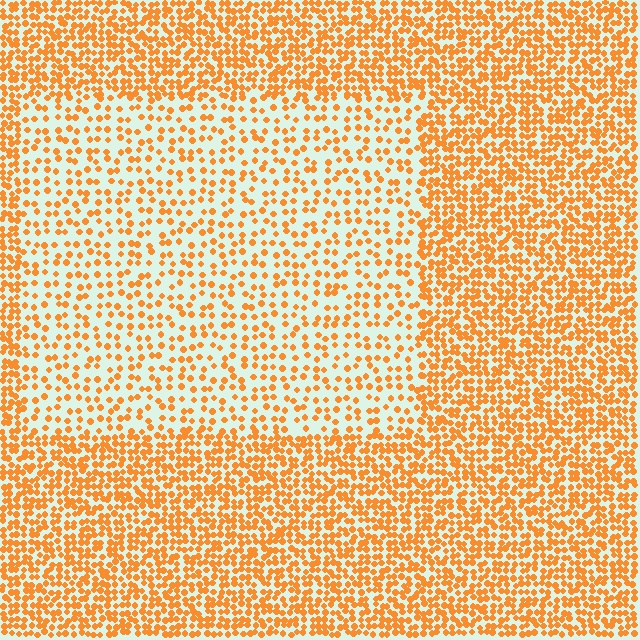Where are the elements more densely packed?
The elements are more densely packed outside the rectangle boundary.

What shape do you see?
I see a rectangle.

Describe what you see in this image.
The image contains small orange elements arranged at two different densities. A rectangle-shaped region is visible where the elements are less densely packed than the surrounding area.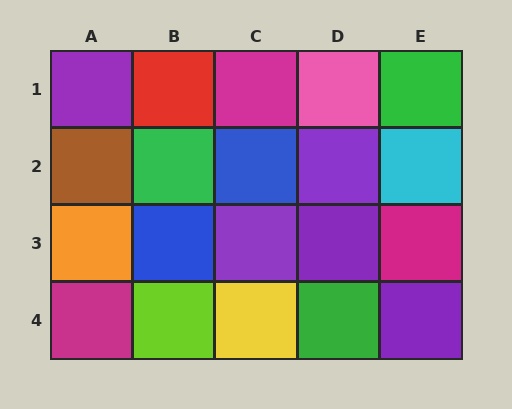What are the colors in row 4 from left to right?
Magenta, lime, yellow, green, purple.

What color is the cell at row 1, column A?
Purple.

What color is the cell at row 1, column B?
Red.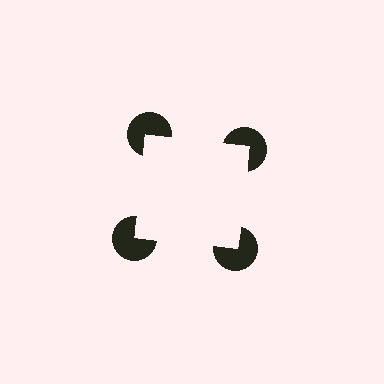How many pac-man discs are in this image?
There are 4 — one at each vertex of the illusory square.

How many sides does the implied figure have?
4 sides.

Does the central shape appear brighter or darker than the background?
It typically appears slightly brighter than the background, even though no actual brightness change is drawn.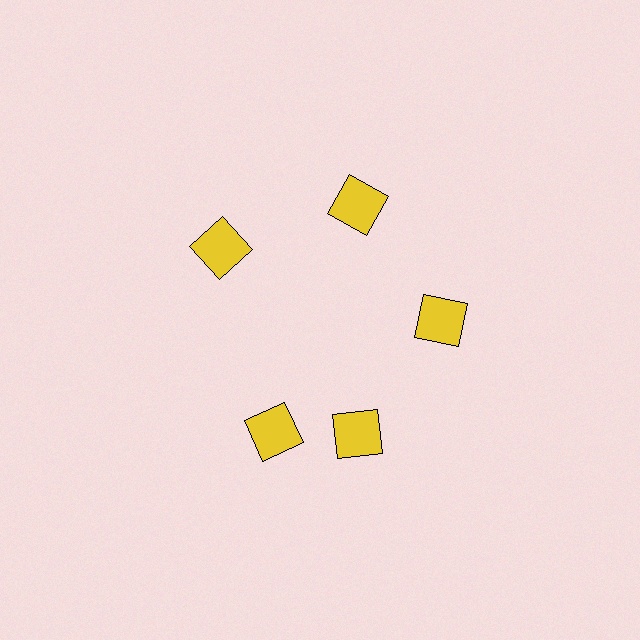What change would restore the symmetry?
The symmetry would be restored by rotating it back into even spacing with its neighbors so that all 5 squares sit at equal angles and equal distance from the center.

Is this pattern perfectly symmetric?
No. The 5 yellow squares are arranged in a ring, but one element near the 8 o'clock position is rotated out of alignment along the ring, breaking the 5-fold rotational symmetry.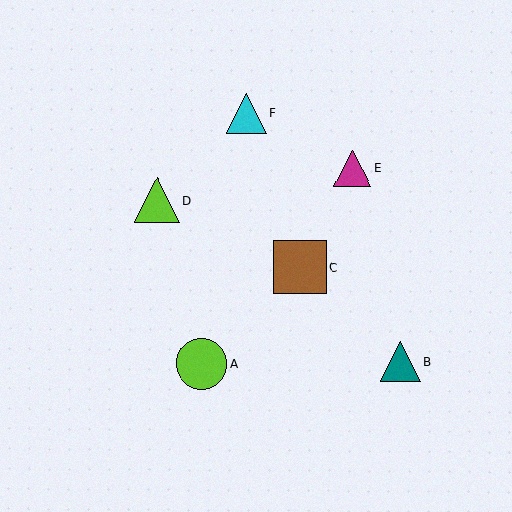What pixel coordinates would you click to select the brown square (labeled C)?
Click at (300, 267) to select the brown square C.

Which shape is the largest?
The brown square (labeled C) is the largest.